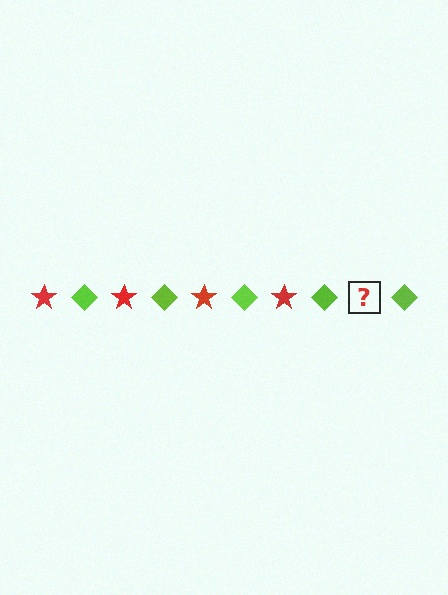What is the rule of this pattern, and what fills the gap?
The rule is that the pattern alternates between red star and lime diamond. The gap should be filled with a red star.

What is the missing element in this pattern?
The missing element is a red star.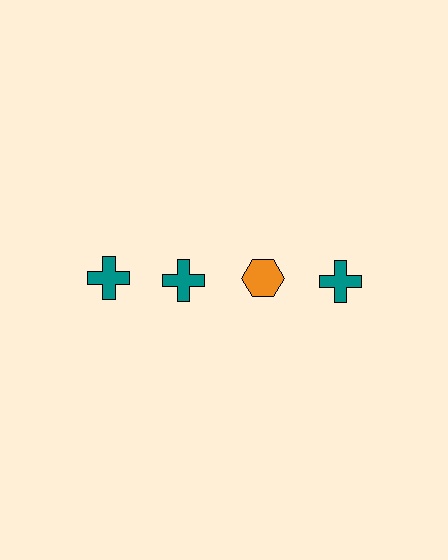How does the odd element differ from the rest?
It differs in both color (orange instead of teal) and shape (hexagon instead of cross).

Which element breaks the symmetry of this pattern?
The orange hexagon in the top row, center column breaks the symmetry. All other shapes are teal crosses.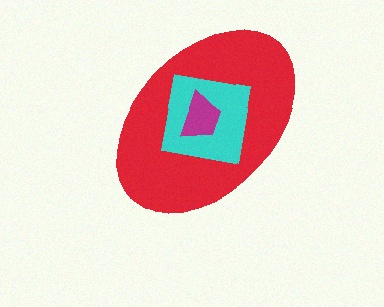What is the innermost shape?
The magenta trapezoid.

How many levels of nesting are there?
3.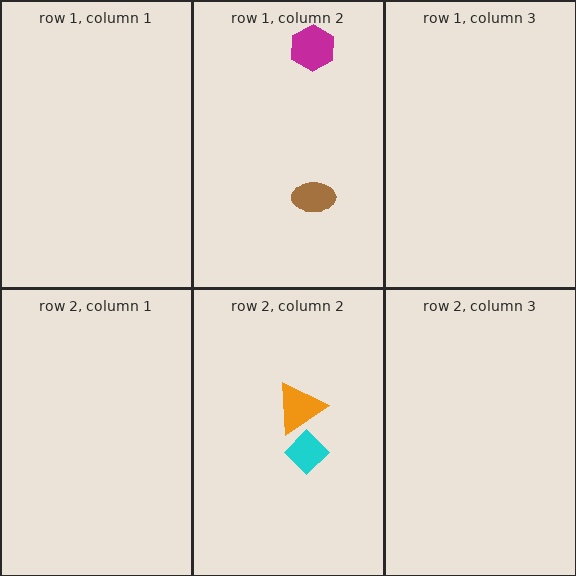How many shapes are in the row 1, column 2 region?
2.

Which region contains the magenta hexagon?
The row 1, column 2 region.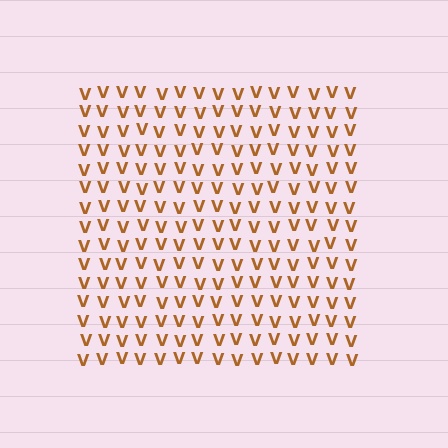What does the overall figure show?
The overall figure shows a square.